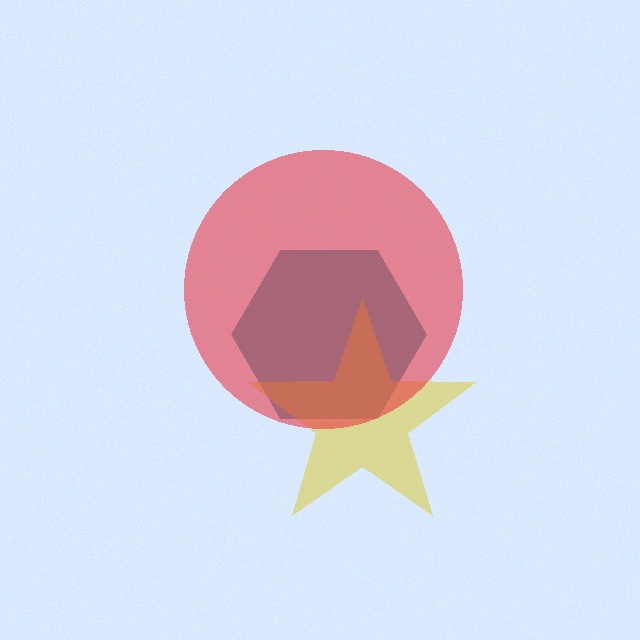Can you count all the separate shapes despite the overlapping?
Yes, there are 3 separate shapes.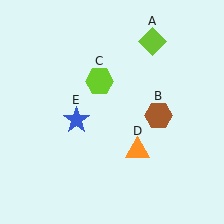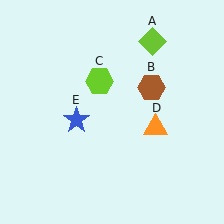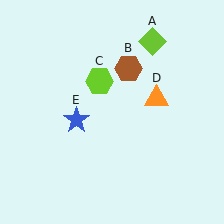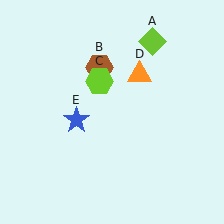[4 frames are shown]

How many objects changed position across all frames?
2 objects changed position: brown hexagon (object B), orange triangle (object D).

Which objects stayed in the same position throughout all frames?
Lime diamond (object A) and lime hexagon (object C) and blue star (object E) remained stationary.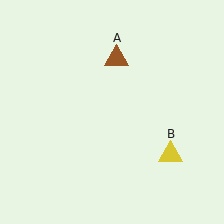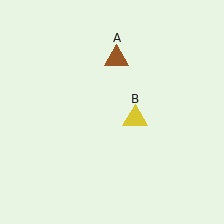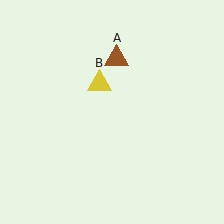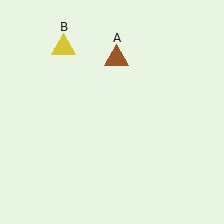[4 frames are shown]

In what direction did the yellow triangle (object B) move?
The yellow triangle (object B) moved up and to the left.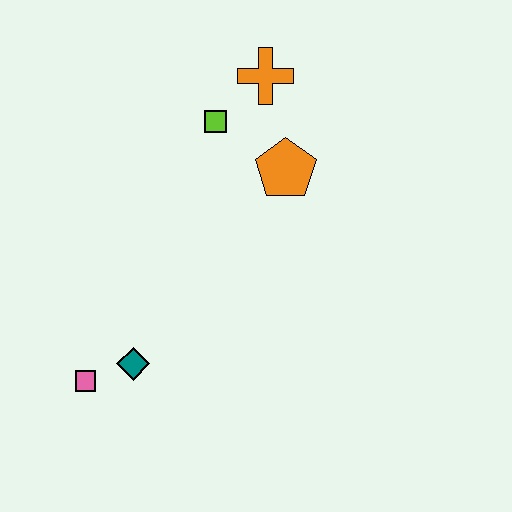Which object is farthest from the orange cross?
The pink square is farthest from the orange cross.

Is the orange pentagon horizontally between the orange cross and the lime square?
No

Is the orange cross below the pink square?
No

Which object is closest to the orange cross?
The lime square is closest to the orange cross.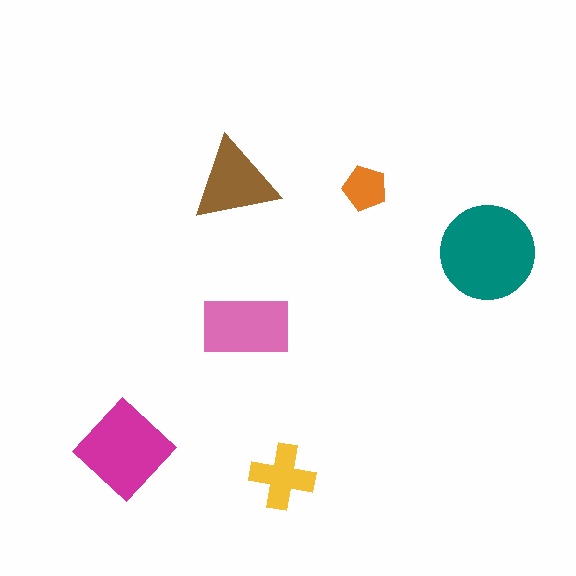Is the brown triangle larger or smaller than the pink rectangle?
Smaller.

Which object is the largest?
The teal circle.